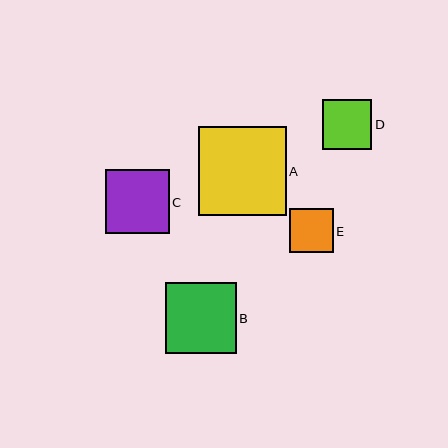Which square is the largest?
Square A is the largest with a size of approximately 88 pixels.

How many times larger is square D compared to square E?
Square D is approximately 1.1 times the size of square E.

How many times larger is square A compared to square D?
Square A is approximately 1.8 times the size of square D.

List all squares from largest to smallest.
From largest to smallest: A, B, C, D, E.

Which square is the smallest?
Square E is the smallest with a size of approximately 43 pixels.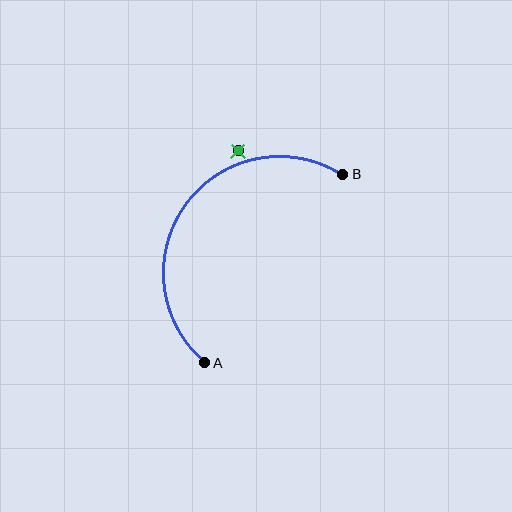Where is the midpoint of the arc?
The arc midpoint is the point on the curve farthest from the straight line joining A and B. It sits above and to the left of that line.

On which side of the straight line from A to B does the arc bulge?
The arc bulges above and to the left of the straight line connecting A and B.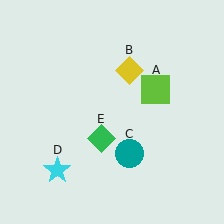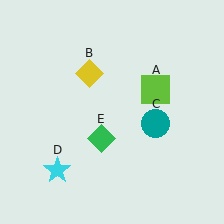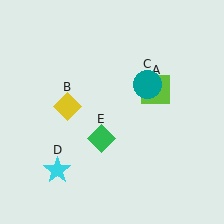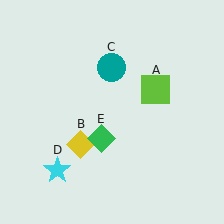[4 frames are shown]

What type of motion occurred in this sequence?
The yellow diamond (object B), teal circle (object C) rotated counterclockwise around the center of the scene.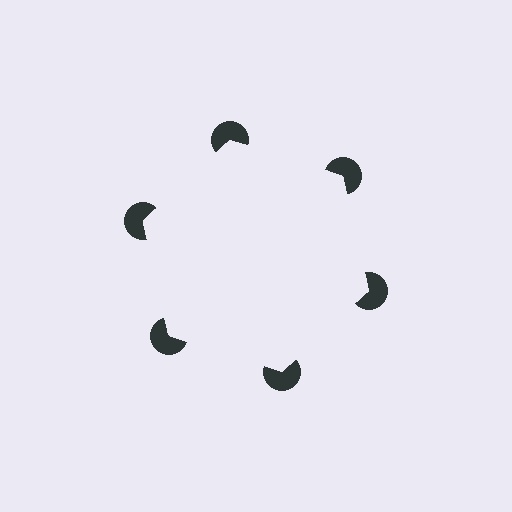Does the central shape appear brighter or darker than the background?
It typically appears slightly brighter than the background, even though no actual brightness change is drawn.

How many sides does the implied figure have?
6 sides.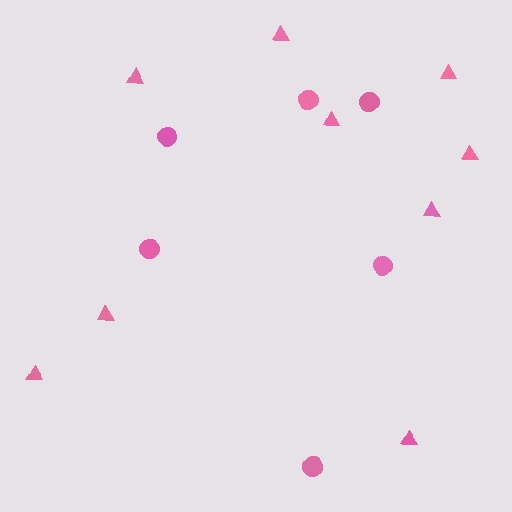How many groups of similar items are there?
There are 2 groups: one group of triangles (9) and one group of circles (6).